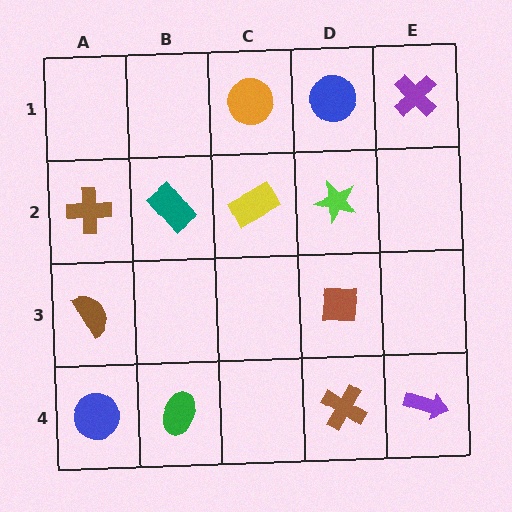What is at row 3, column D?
A brown square.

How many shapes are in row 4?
4 shapes.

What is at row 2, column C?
A yellow rectangle.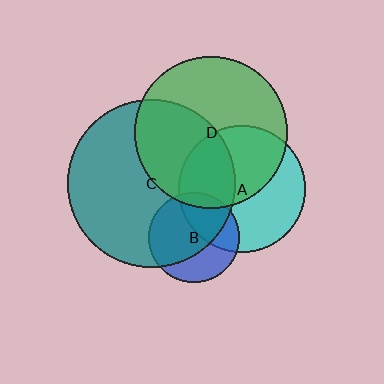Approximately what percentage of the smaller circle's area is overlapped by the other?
Approximately 10%.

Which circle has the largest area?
Circle C (teal).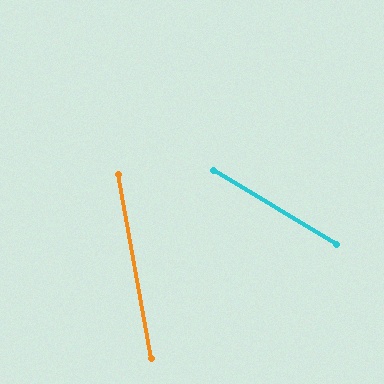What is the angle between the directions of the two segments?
Approximately 49 degrees.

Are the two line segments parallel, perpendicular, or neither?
Neither parallel nor perpendicular — they differ by about 49°.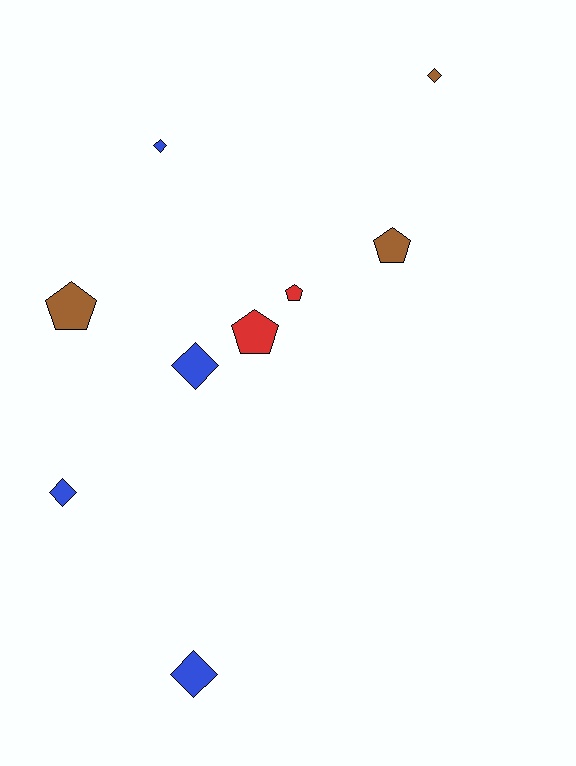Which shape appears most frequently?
Diamond, with 5 objects.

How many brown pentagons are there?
There are 2 brown pentagons.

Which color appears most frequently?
Blue, with 4 objects.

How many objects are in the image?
There are 9 objects.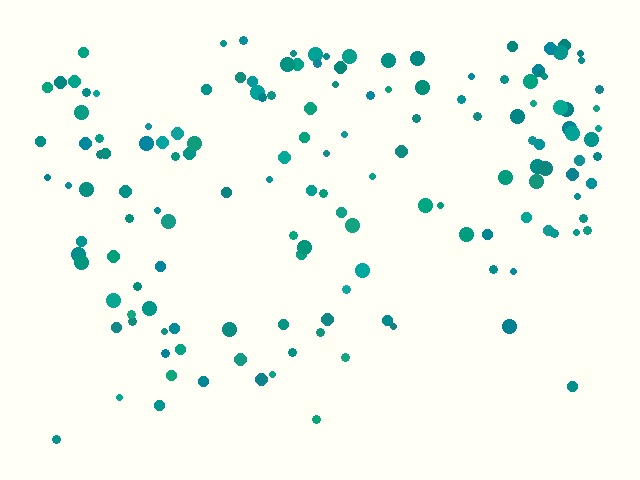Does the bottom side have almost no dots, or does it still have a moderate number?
Still a moderate number, just noticeably fewer than the top.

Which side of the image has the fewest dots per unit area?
The bottom.